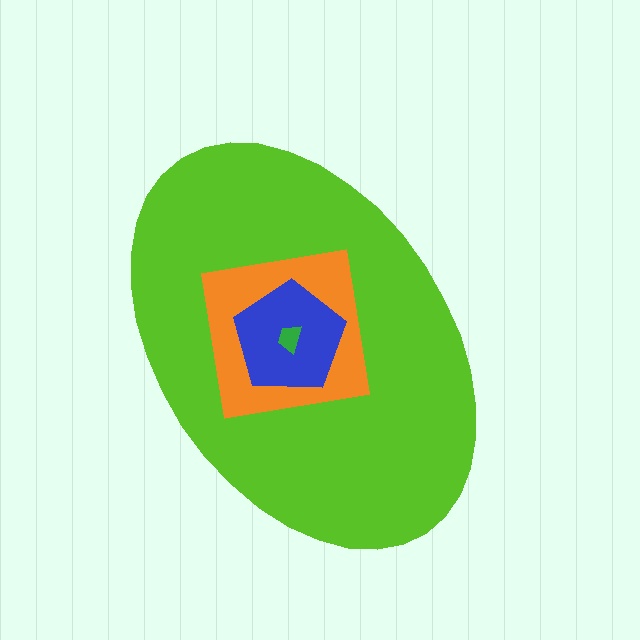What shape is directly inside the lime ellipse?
The orange square.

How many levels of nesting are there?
4.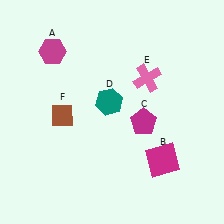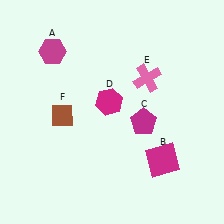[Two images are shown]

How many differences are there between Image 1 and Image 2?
There is 1 difference between the two images.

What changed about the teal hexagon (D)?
In Image 1, D is teal. In Image 2, it changed to magenta.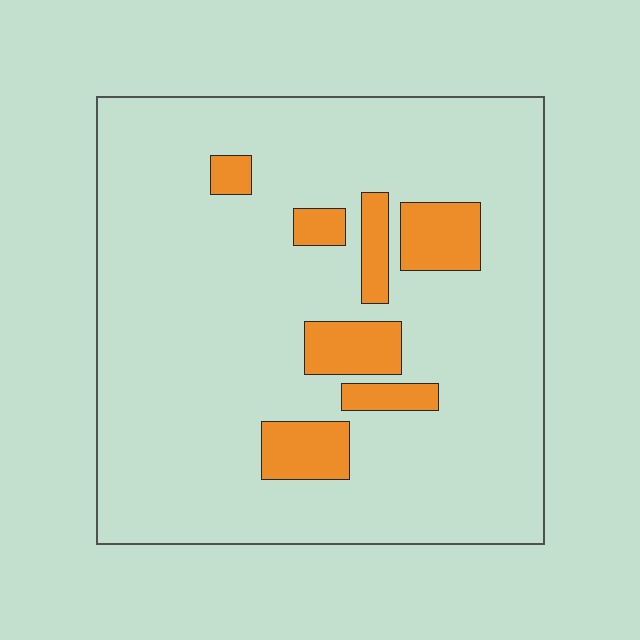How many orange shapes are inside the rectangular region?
7.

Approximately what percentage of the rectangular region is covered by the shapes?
Approximately 15%.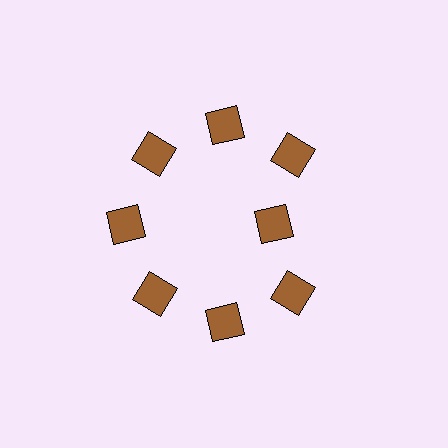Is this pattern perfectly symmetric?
No. The 8 brown diamonds are arranged in a ring, but one element near the 3 o'clock position is pulled inward toward the center, breaking the 8-fold rotational symmetry.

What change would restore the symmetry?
The symmetry would be restored by moving it outward, back onto the ring so that all 8 diamonds sit at equal angles and equal distance from the center.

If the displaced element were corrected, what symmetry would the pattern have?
It would have 8-fold rotational symmetry — the pattern would map onto itself every 45 degrees.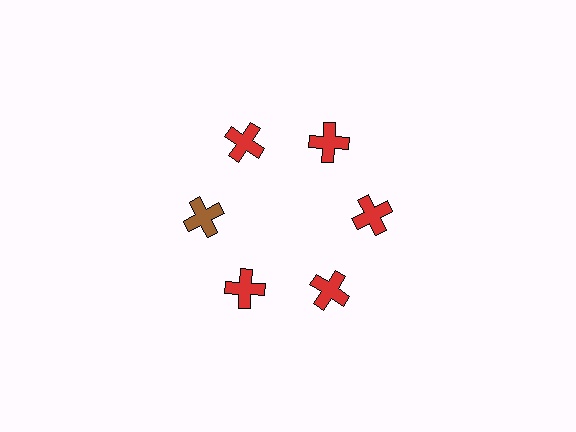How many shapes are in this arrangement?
There are 6 shapes arranged in a ring pattern.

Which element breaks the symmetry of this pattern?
The brown cross at roughly the 9 o'clock position breaks the symmetry. All other shapes are red crosses.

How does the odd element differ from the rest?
It has a different color: brown instead of red.